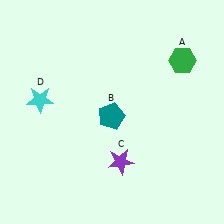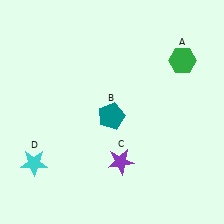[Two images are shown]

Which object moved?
The cyan star (D) moved down.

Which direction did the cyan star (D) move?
The cyan star (D) moved down.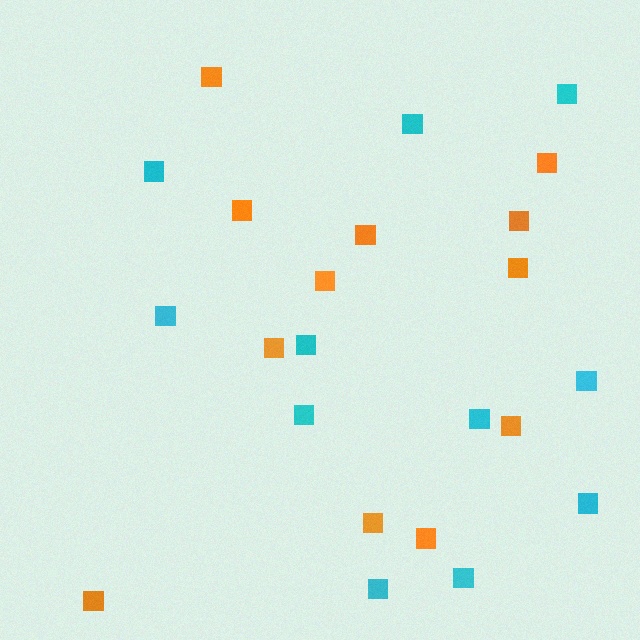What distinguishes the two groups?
There are 2 groups: one group of orange squares (12) and one group of cyan squares (11).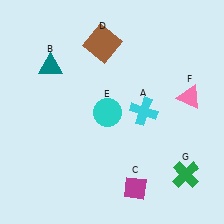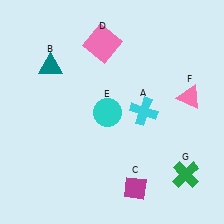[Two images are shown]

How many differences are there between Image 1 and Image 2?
There is 1 difference between the two images.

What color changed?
The square (D) changed from brown in Image 1 to pink in Image 2.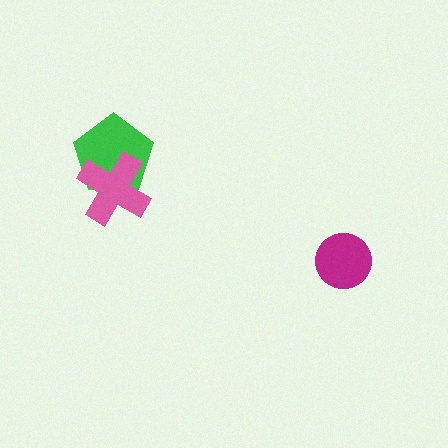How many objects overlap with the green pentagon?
1 object overlaps with the green pentagon.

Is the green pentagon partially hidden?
Yes, it is partially covered by another shape.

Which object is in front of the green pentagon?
The pink cross is in front of the green pentagon.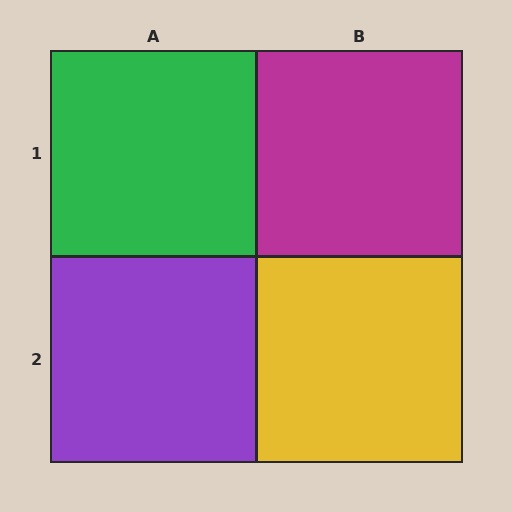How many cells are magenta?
1 cell is magenta.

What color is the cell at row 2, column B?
Yellow.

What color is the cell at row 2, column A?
Purple.